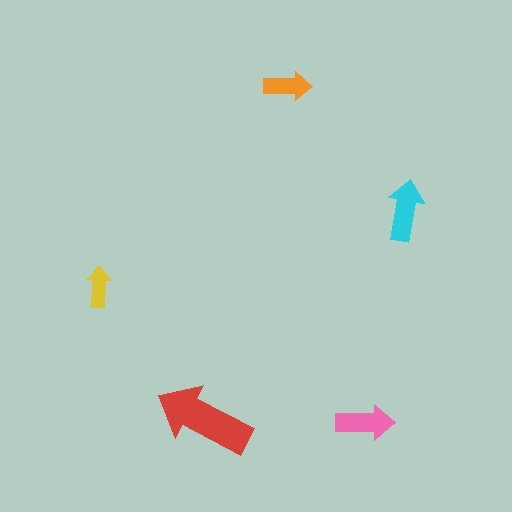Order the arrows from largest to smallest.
the red one, the cyan one, the pink one, the orange one, the yellow one.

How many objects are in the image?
There are 5 objects in the image.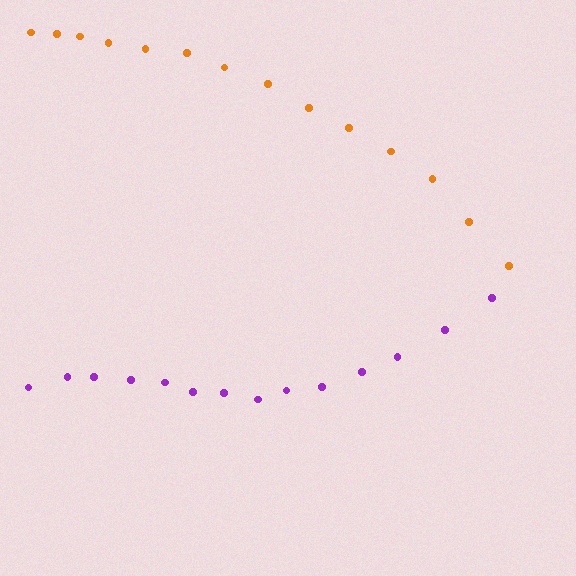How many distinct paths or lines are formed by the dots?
There are 2 distinct paths.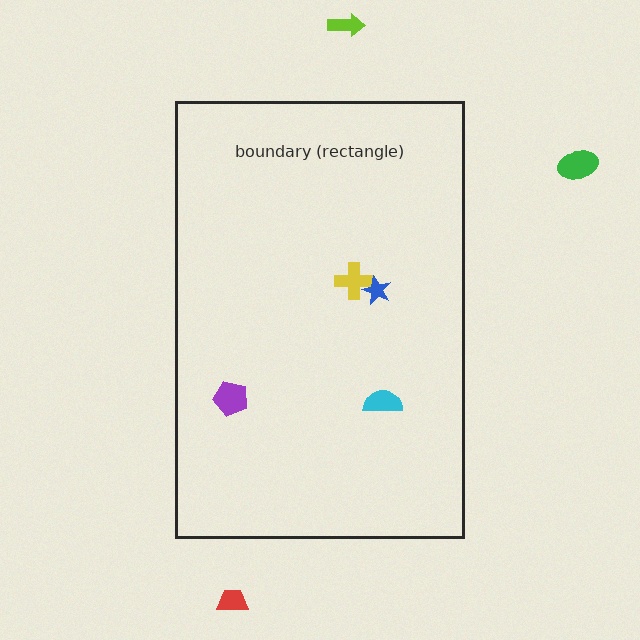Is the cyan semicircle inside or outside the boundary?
Inside.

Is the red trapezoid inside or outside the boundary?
Outside.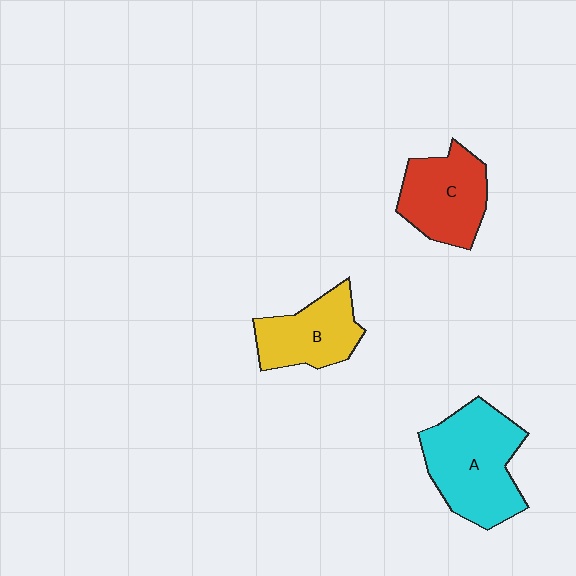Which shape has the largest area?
Shape A (cyan).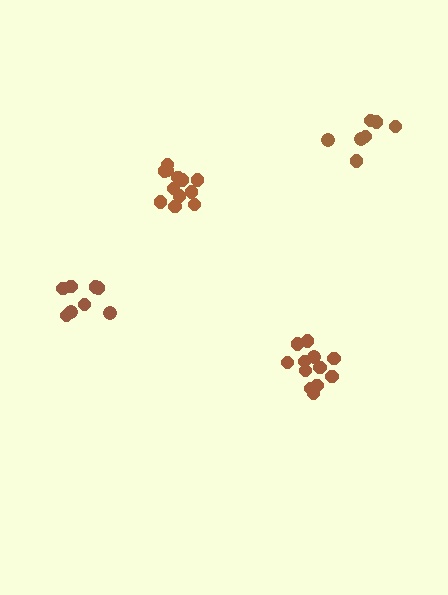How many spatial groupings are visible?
There are 4 spatial groupings.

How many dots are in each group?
Group 1: 12 dots, Group 2: 8 dots, Group 3: 7 dots, Group 4: 12 dots (39 total).